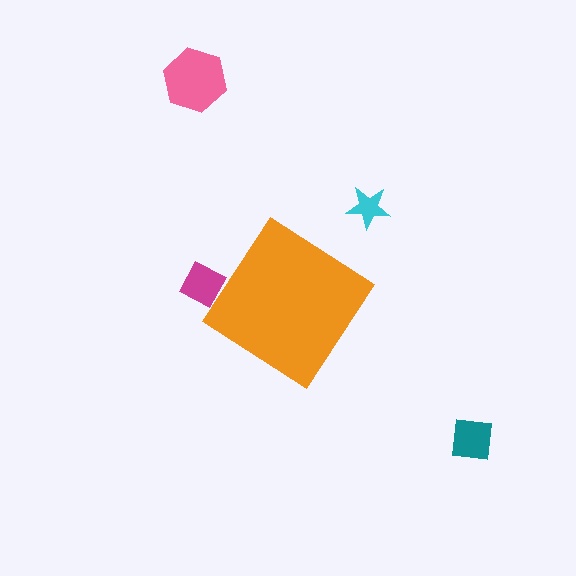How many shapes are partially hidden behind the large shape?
1 shape is partially hidden.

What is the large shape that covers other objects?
An orange diamond.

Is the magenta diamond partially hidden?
Yes, the magenta diamond is partially hidden behind the orange diamond.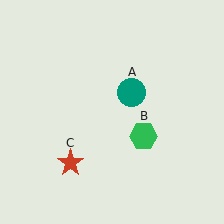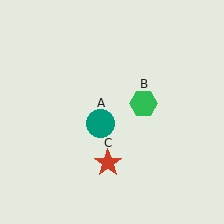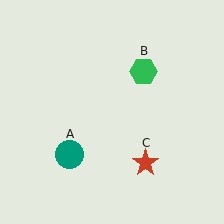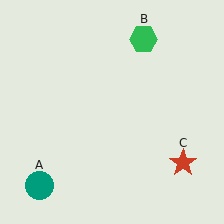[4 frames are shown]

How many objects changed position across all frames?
3 objects changed position: teal circle (object A), green hexagon (object B), red star (object C).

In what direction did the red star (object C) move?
The red star (object C) moved right.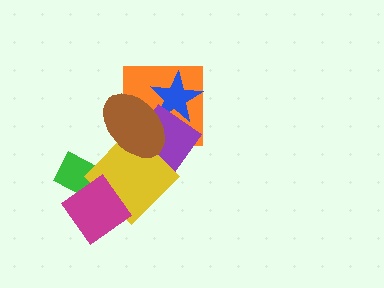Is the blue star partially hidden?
Yes, it is partially covered by another shape.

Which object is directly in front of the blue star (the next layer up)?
The purple diamond is directly in front of the blue star.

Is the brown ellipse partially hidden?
No, no other shape covers it.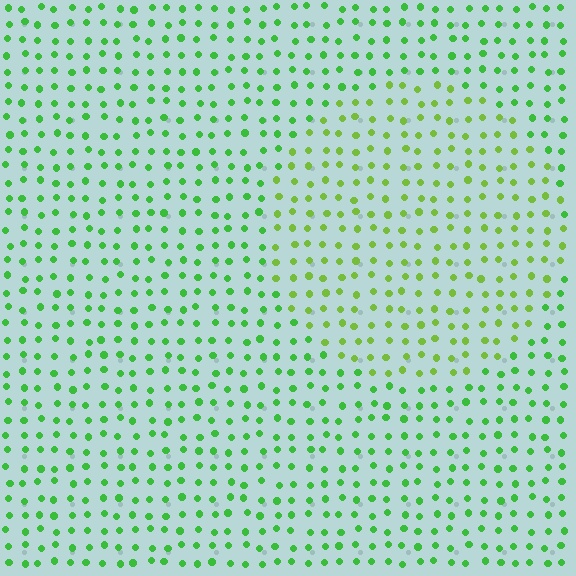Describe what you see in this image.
The image is filled with small green elements in a uniform arrangement. A circle-shaped region is visible where the elements are tinted to a slightly different hue, forming a subtle color boundary.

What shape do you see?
I see a circle.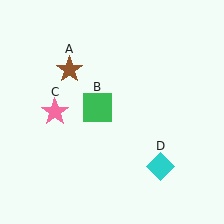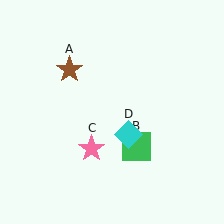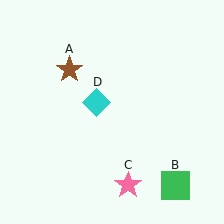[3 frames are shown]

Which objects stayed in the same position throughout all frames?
Brown star (object A) remained stationary.